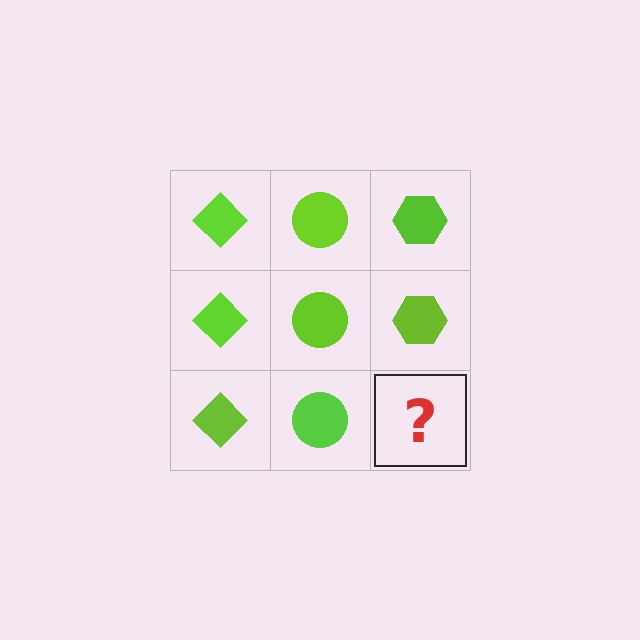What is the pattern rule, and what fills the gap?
The rule is that each column has a consistent shape. The gap should be filled with a lime hexagon.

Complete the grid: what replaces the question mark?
The question mark should be replaced with a lime hexagon.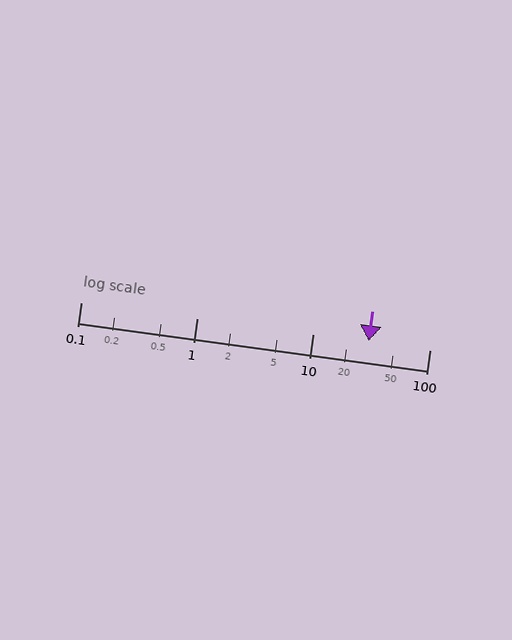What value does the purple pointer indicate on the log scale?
The pointer indicates approximately 30.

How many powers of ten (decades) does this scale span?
The scale spans 3 decades, from 0.1 to 100.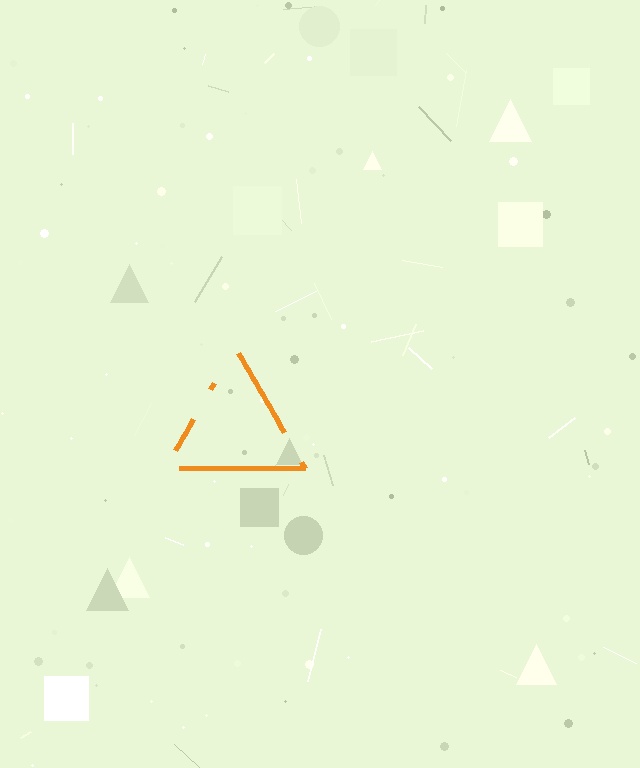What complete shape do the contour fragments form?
The contour fragments form a triangle.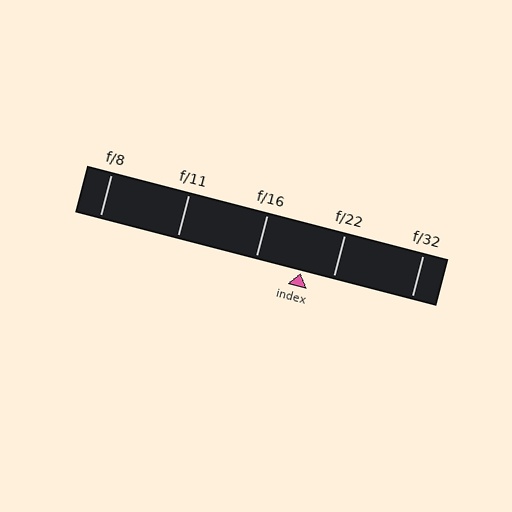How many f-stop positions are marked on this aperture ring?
There are 5 f-stop positions marked.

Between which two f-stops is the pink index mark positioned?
The index mark is between f/16 and f/22.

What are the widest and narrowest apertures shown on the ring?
The widest aperture shown is f/8 and the narrowest is f/32.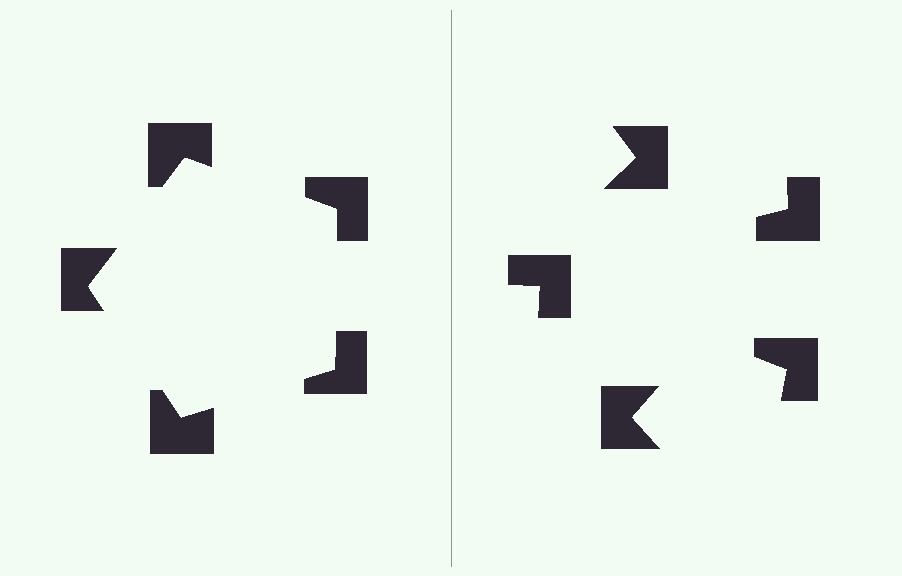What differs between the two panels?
The notched squares are positioned identically on both sides; only the wedge orientations differ. On the left they align to a pentagon; on the right they are misaligned.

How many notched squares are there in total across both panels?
10 — 5 on each side.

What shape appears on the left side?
An illusory pentagon.